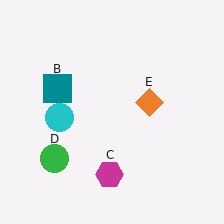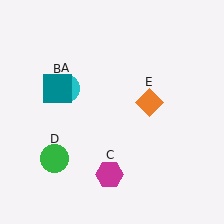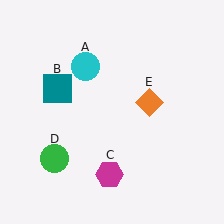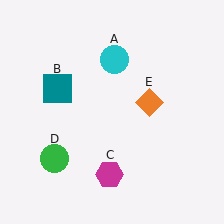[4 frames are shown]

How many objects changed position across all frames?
1 object changed position: cyan circle (object A).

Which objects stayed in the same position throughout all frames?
Teal square (object B) and magenta hexagon (object C) and green circle (object D) and orange diamond (object E) remained stationary.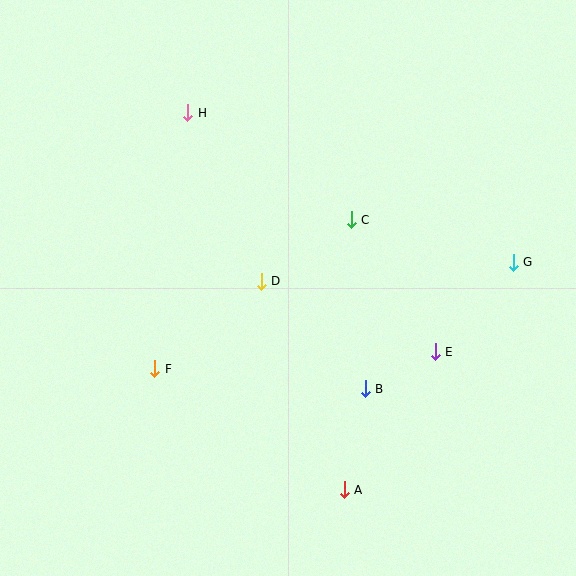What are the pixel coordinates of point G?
Point G is at (513, 262).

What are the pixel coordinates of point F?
Point F is at (155, 369).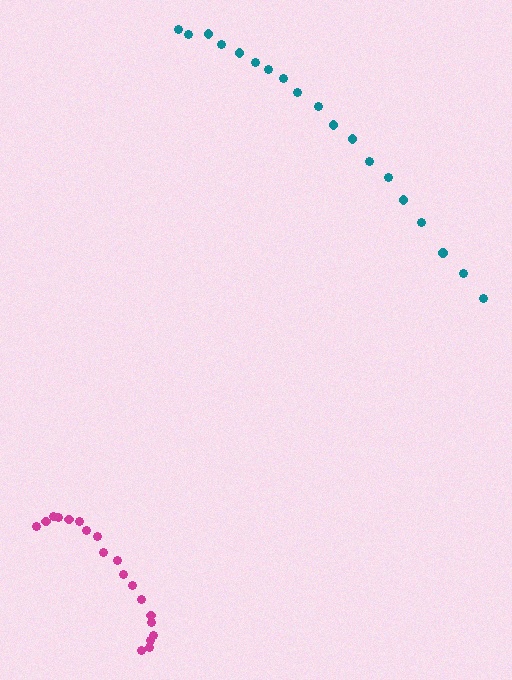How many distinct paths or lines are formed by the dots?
There are 2 distinct paths.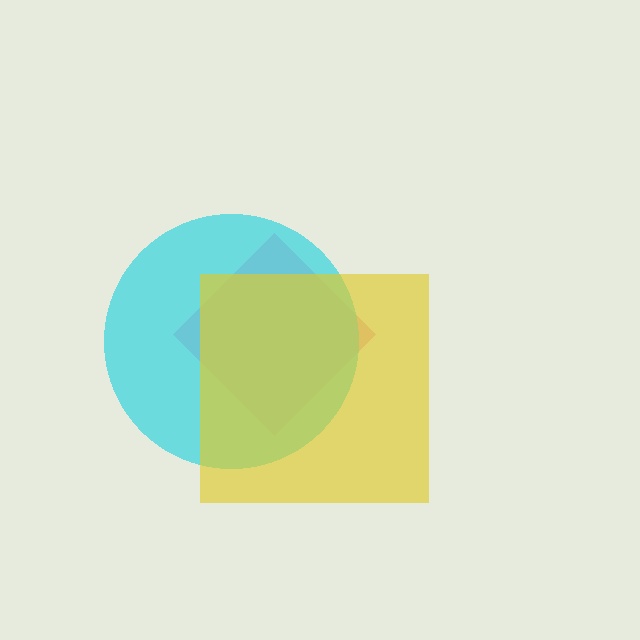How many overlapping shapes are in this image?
There are 3 overlapping shapes in the image.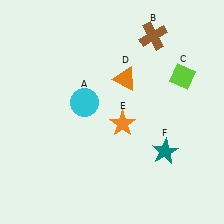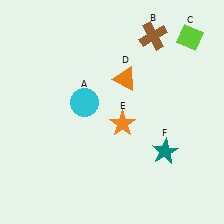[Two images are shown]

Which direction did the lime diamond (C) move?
The lime diamond (C) moved up.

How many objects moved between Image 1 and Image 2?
1 object moved between the two images.